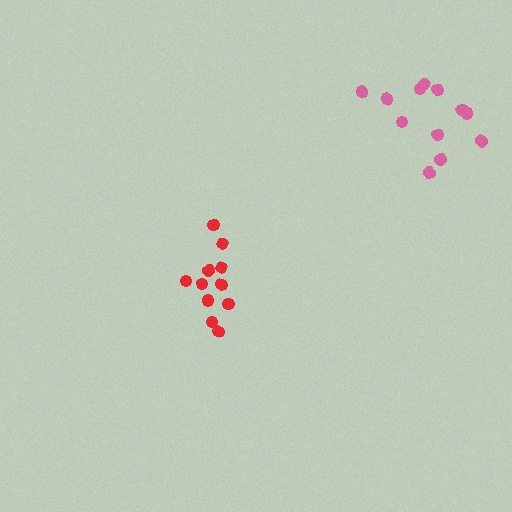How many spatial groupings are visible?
There are 2 spatial groupings.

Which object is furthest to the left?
The red cluster is leftmost.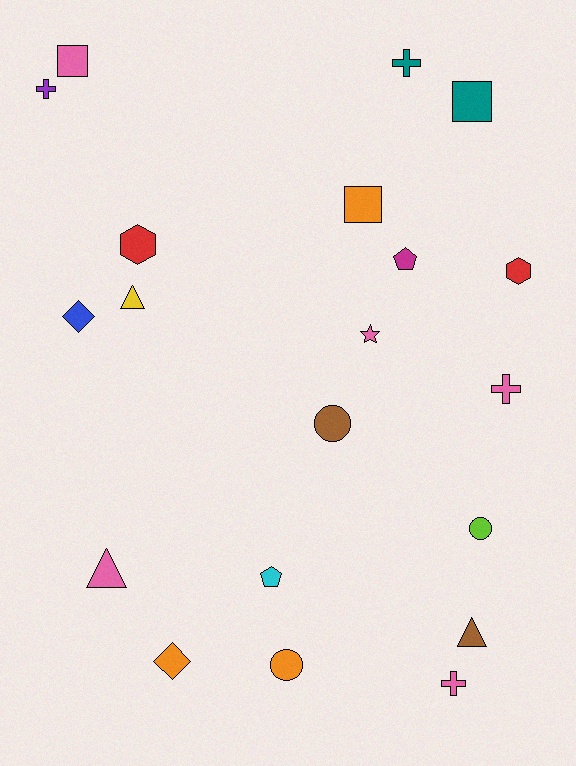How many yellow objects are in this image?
There is 1 yellow object.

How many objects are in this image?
There are 20 objects.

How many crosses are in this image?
There are 4 crosses.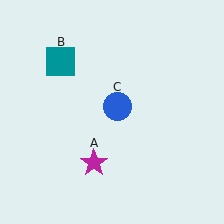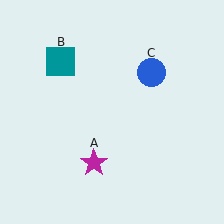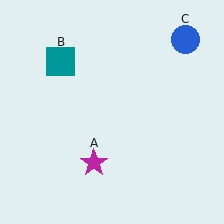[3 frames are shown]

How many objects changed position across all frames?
1 object changed position: blue circle (object C).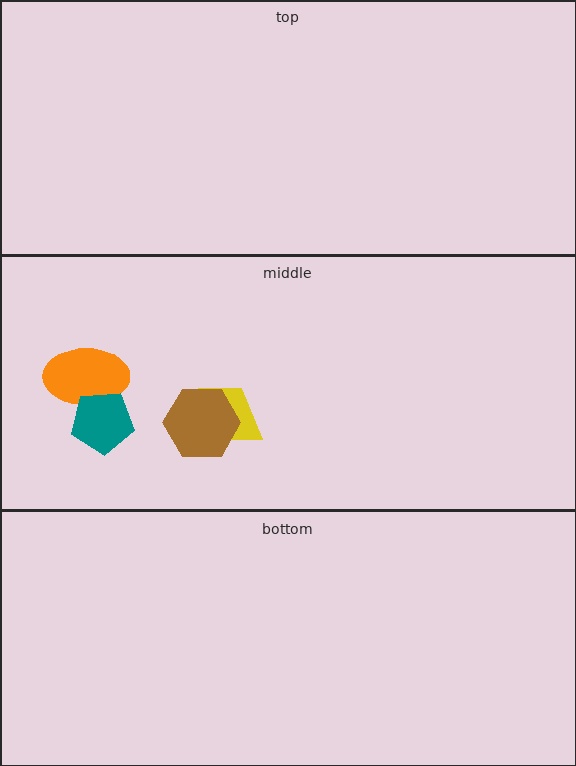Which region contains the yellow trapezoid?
The middle region.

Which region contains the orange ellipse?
The middle region.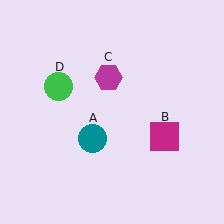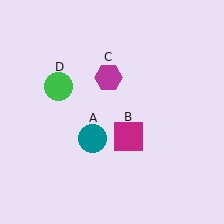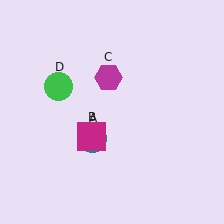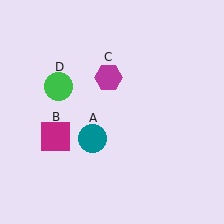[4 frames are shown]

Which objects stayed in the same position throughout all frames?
Teal circle (object A) and magenta hexagon (object C) and green circle (object D) remained stationary.